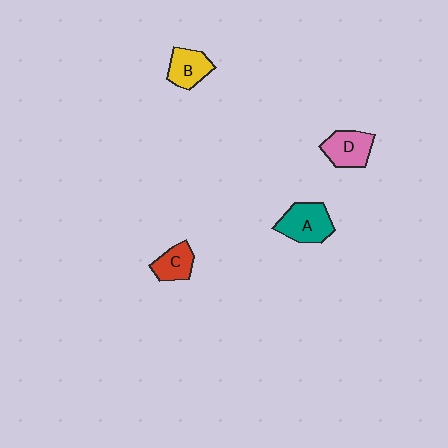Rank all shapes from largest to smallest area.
From largest to smallest: A (teal), D (pink), B (yellow), C (red).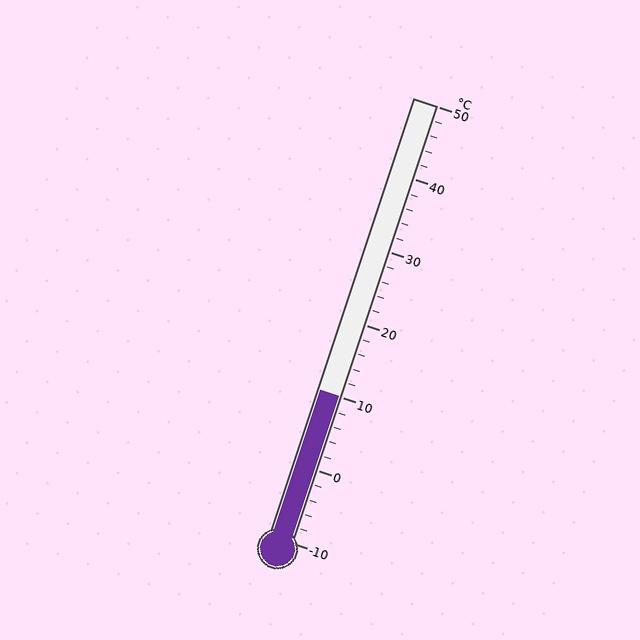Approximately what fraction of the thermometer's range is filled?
The thermometer is filled to approximately 35% of its range.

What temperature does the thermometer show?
The thermometer shows approximately 10°C.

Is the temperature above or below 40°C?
The temperature is below 40°C.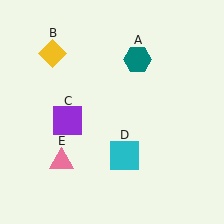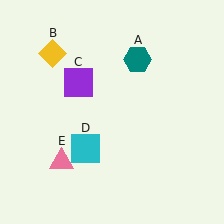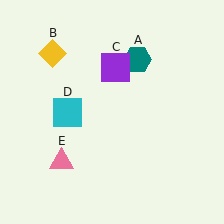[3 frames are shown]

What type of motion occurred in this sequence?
The purple square (object C), cyan square (object D) rotated clockwise around the center of the scene.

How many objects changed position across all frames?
2 objects changed position: purple square (object C), cyan square (object D).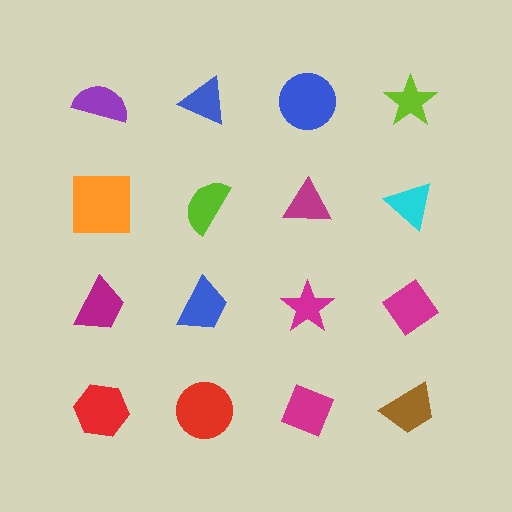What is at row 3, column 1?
A magenta trapezoid.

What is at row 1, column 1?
A purple semicircle.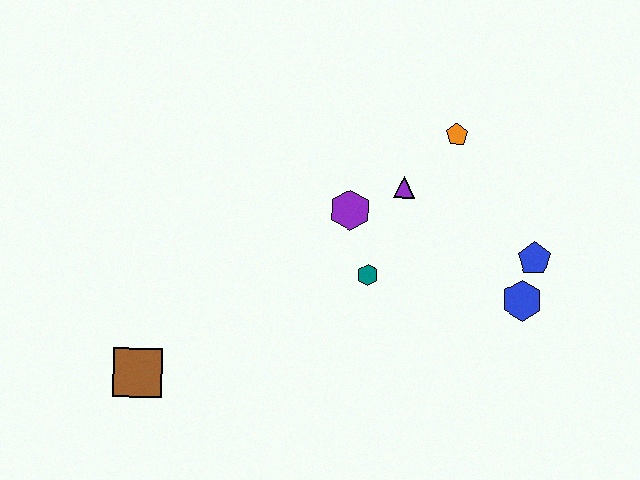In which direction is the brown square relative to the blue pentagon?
The brown square is to the left of the blue pentagon.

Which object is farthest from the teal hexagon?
The brown square is farthest from the teal hexagon.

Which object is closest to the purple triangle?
The purple hexagon is closest to the purple triangle.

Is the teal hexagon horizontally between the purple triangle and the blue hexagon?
No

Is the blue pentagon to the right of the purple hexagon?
Yes